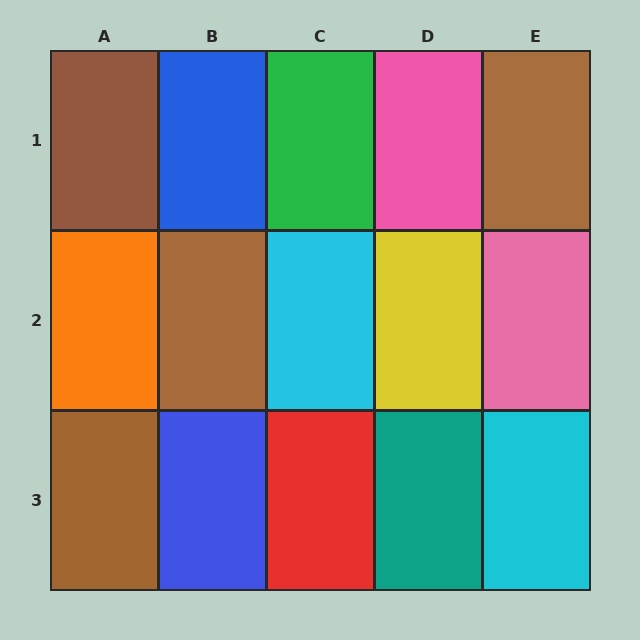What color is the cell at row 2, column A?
Orange.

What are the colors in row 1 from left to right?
Brown, blue, green, pink, brown.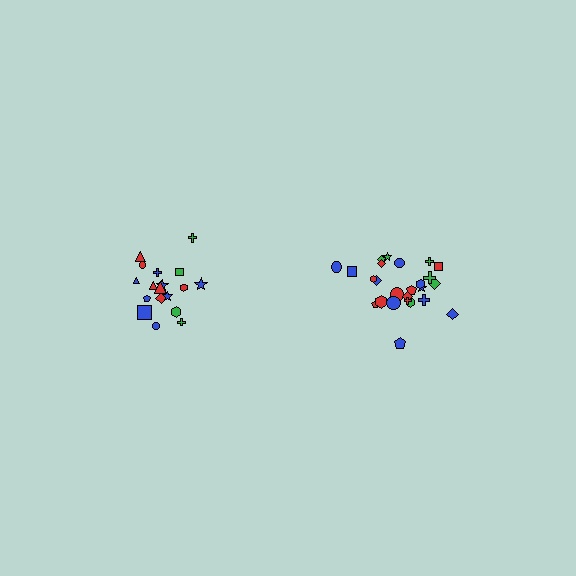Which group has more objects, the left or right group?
The right group.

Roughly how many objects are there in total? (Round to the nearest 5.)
Roughly 45 objects in total.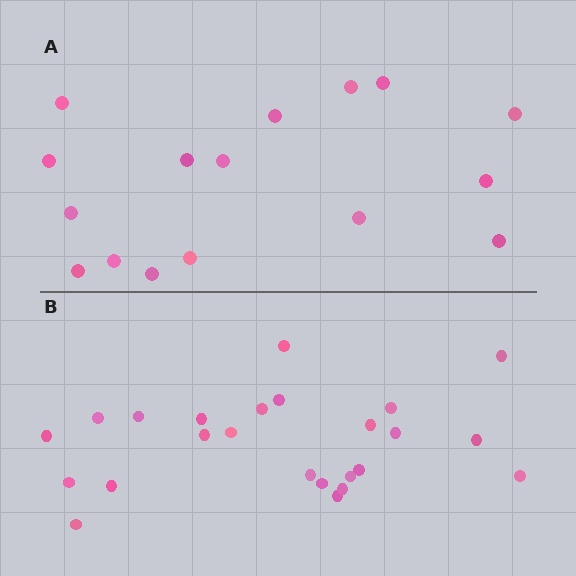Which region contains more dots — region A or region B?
Region B (the bottom region) has more dots.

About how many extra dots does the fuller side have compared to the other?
Region B has roughly 8 or so more dots than region A.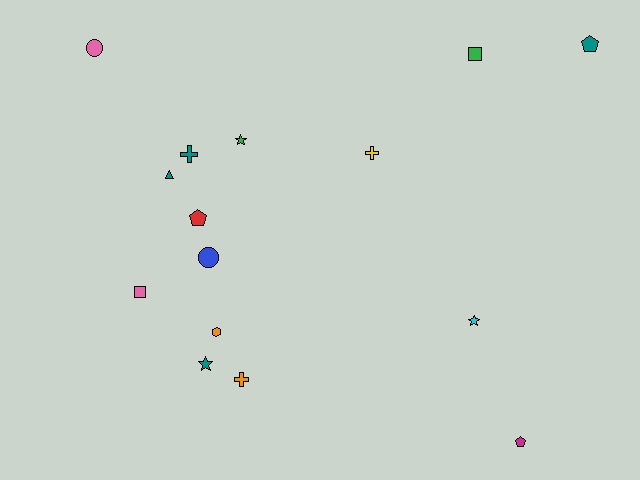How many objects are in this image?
There are 15 objects.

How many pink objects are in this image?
There are 2 pink objects.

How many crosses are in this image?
There are 3 crosses.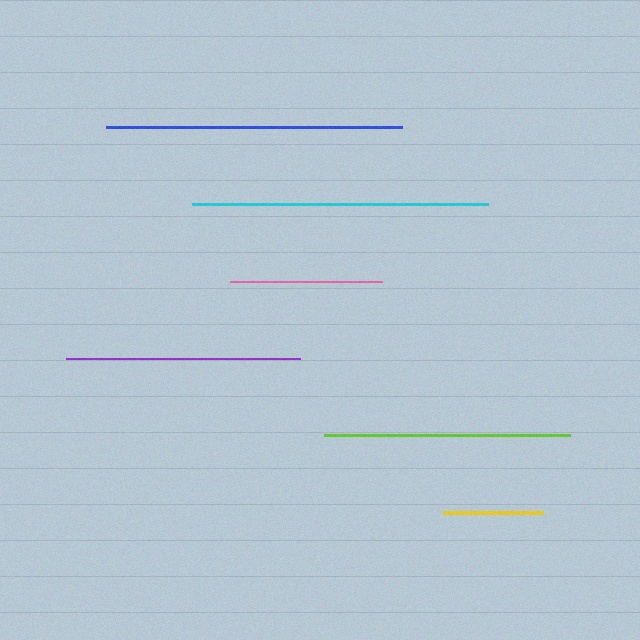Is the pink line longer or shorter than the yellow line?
The pink line is longer than the yellow line.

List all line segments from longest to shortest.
From longest to shortest: blue, cyan, lime, purple, pink, yellow.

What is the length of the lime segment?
The lime segment is approximately 246 pixels long.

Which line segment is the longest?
The blue line is the longest at approximately 296 pixels.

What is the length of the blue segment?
The blue segment is approximately 296 pixels long.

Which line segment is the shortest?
The yellow line is the shortest at approximately 100 pixels.